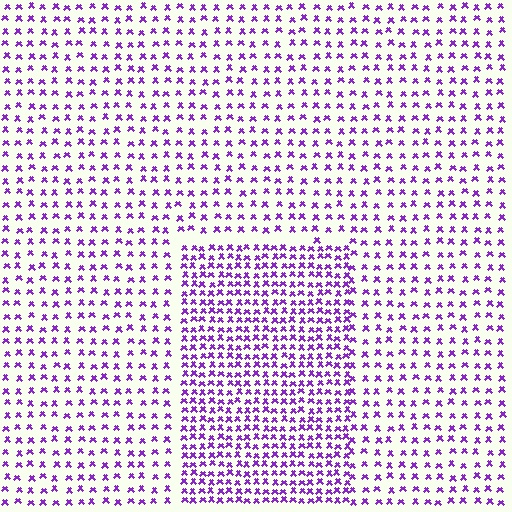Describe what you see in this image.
The image contains small purple elements arranged at two different densities. A rectangle-shaped region is visible where the elements are more densely packed than the surrounding area.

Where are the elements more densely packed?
The elements are more densely packed inside the rectangle boundary.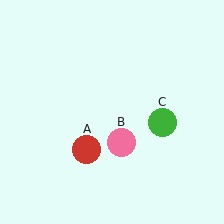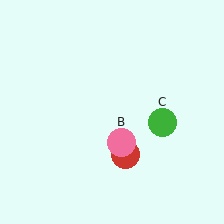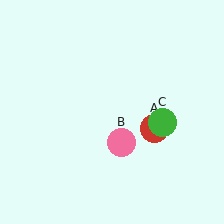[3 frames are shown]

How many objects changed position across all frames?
1 object changed position: red circle (object A).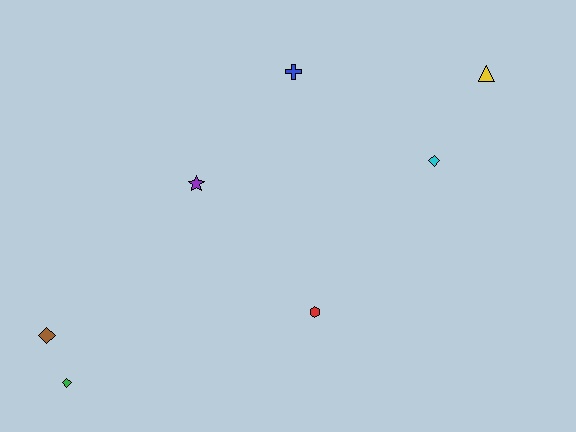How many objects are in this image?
There are 7 objects.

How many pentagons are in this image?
There are no pentagons.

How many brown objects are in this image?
There is 1 brown object.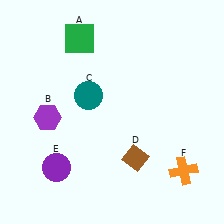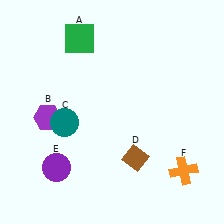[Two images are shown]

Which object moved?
The teal circle (C) moved down.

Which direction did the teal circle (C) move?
The teal circle (C) moved down.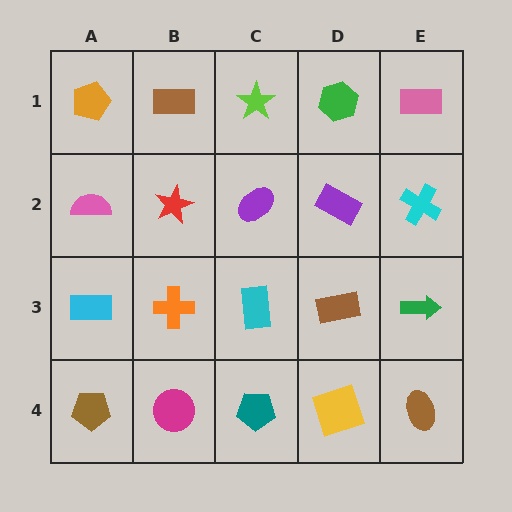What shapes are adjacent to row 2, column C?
A lime star (row 1, column C), a cyan rectangle (row 3, column C), a red star (row 2, column B), a purple rectangle (row 2, column D).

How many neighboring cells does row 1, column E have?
2.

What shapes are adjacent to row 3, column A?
A pink semicircle (row 2, column A), a brown pentagon (row 4, column A), an orange cross (row 3, column B).